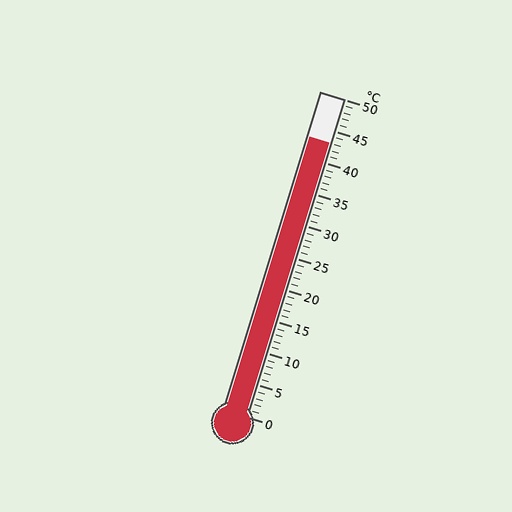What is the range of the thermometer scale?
The thermometer scale ranges from 0°C to 50°C.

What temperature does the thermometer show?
The thermometer shows approximately 43°C.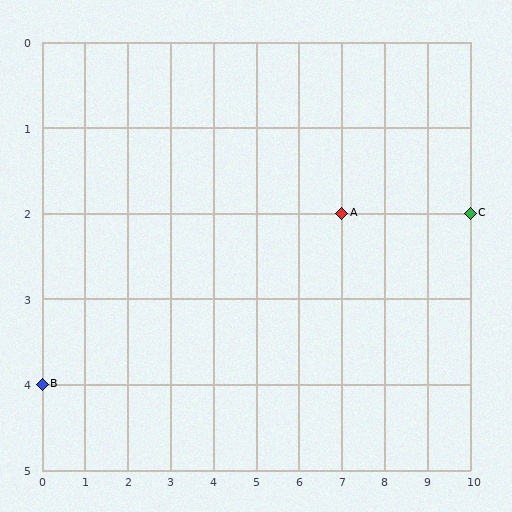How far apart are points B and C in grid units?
Points B and C are 10 columns and 2 rows apart (about 10.2 grid units diagonally).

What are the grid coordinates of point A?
Point A is at grid coordinates (7, 2).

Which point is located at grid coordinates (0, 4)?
Point B is at (0, 4).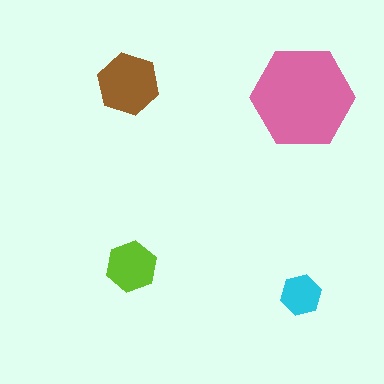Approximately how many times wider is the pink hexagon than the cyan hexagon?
About 2.5 times wider.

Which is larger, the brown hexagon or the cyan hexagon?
The brown one.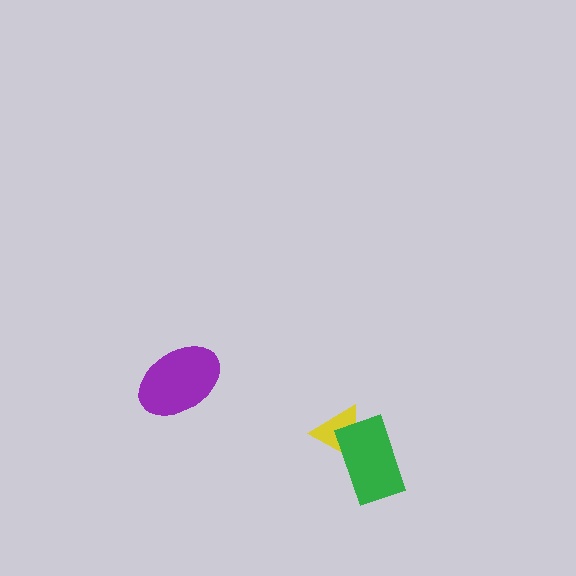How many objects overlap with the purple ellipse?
0 objects overlap with the purple ellipse.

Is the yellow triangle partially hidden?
Yes, it is partially covered by another shape.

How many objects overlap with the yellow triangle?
1 object overlaps with the yellow triangle.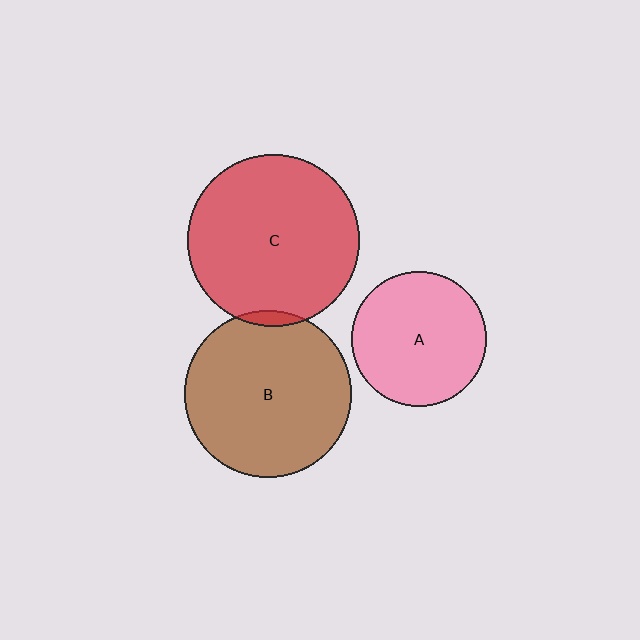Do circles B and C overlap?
Yes.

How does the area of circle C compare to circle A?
Approximately 1.6 times.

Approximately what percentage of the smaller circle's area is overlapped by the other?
Approximately 5%.